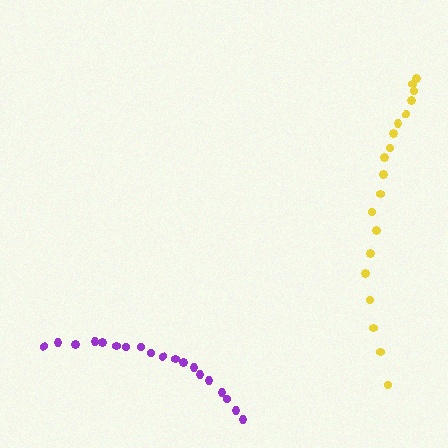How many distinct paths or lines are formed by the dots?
There are 2 distinct paths.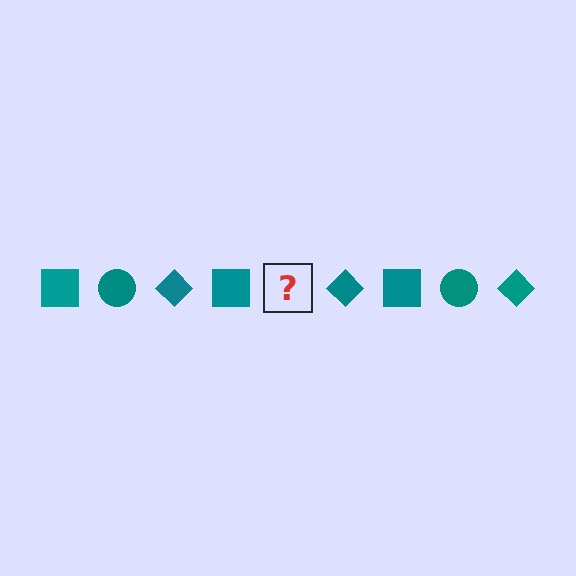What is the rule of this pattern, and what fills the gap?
The rule is that the pattern cycles through square, circle, diamond shapes in teal. The gap should be filled with a teal circle.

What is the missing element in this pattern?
The missing element is a teal circle.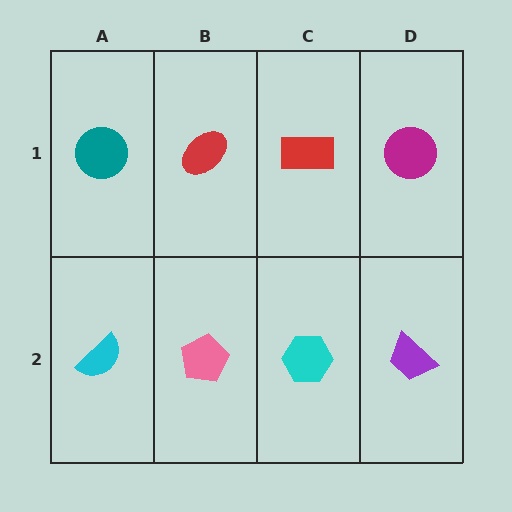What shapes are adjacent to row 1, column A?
A cyan semicircle (row 2, column A), a red ellipse (row 1, column B).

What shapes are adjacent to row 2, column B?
A red ellipse (row 1, column B), a cyan semicircle (row 2, column A), a cyan hexagon (row 2, column C).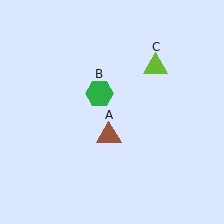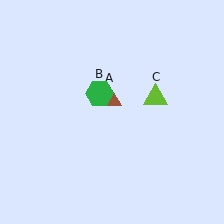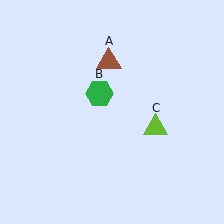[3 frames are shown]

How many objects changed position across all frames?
2 objects changed position: brown triangle (object A), lime triangle (object C).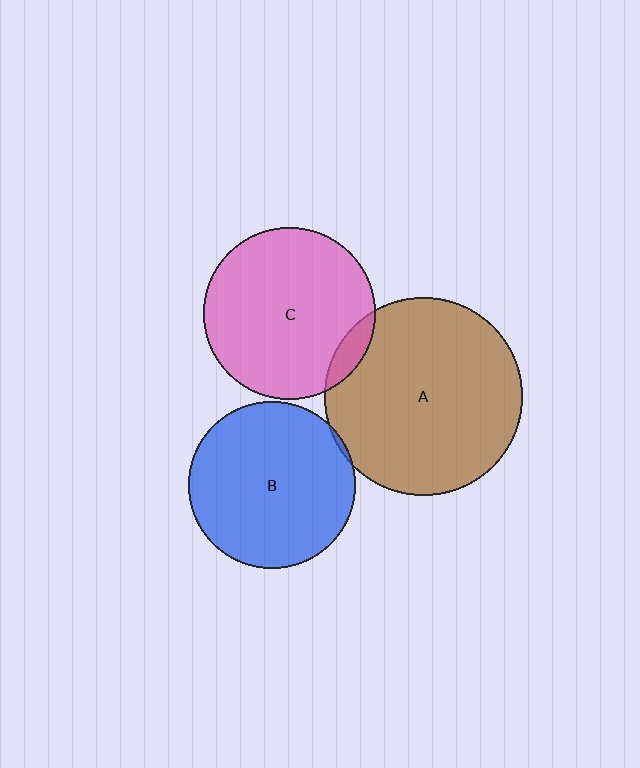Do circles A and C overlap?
Yes.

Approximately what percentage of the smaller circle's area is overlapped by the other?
Approximately 10%.